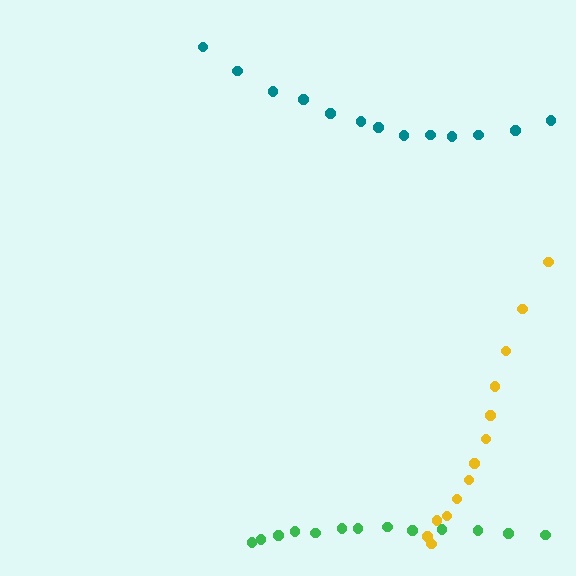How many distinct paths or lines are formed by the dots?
There are 3 distinct paths.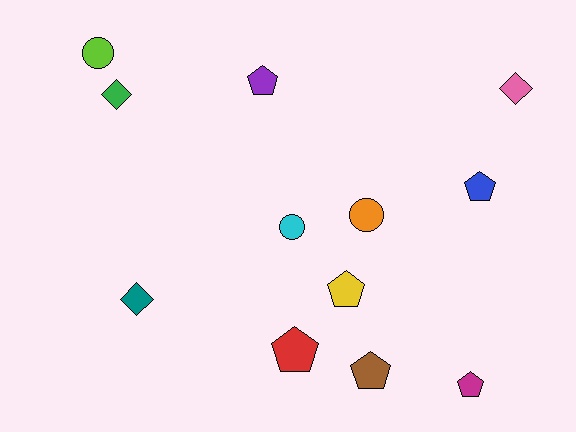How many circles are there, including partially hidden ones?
There are 3 circles.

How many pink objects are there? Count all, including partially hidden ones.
There is 1 pink object.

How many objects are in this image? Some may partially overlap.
There are 12 objects.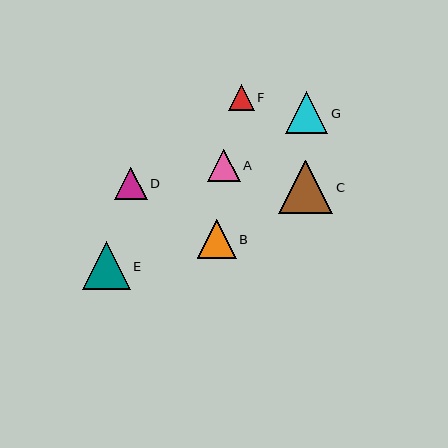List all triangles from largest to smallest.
From largest to smallest: C, E, G, B, D, A, F.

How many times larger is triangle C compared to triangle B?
Triangle C is approximately 1.4 times the size of triangle B.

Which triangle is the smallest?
Triangle F is the smallest with a size of approximately 26 pixels.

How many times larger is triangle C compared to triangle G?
Triangle C is approximately 1.3 times the size of triangle G.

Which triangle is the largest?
Triangle C is the largest with a size of approximately 54 pixels.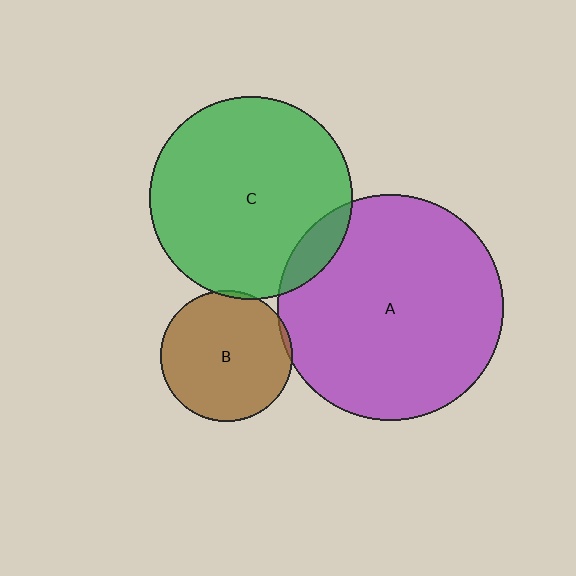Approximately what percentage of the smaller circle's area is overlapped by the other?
Approximately 5%.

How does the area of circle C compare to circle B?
Approximately 2.4 times.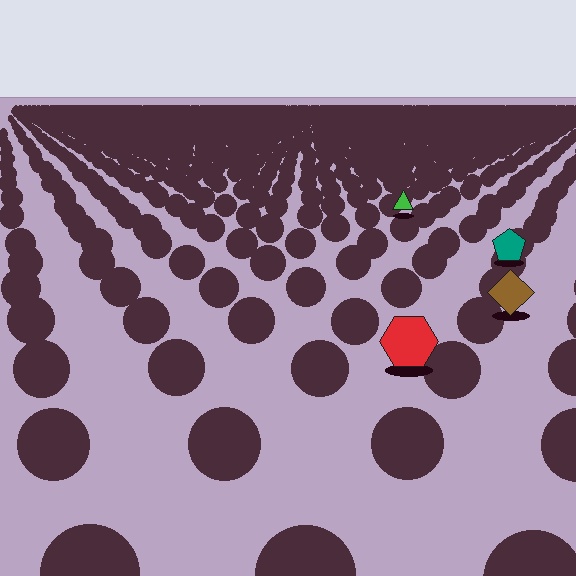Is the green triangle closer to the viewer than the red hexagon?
No. The red hexagon is closer — you can tell from the texture gradient: the ground texture is coarser near it.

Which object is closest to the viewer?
The red hexagon is closest. The texture marks near it are larger and more spread out.